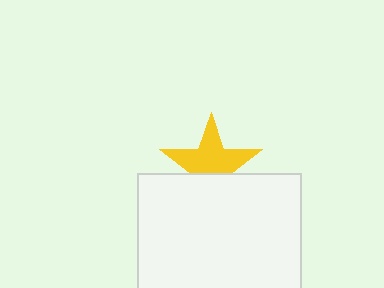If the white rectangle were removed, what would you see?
You would see the complete yellow star.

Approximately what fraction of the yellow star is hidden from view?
Roughly 36% of the yellow star is hidden behind the white rectangle.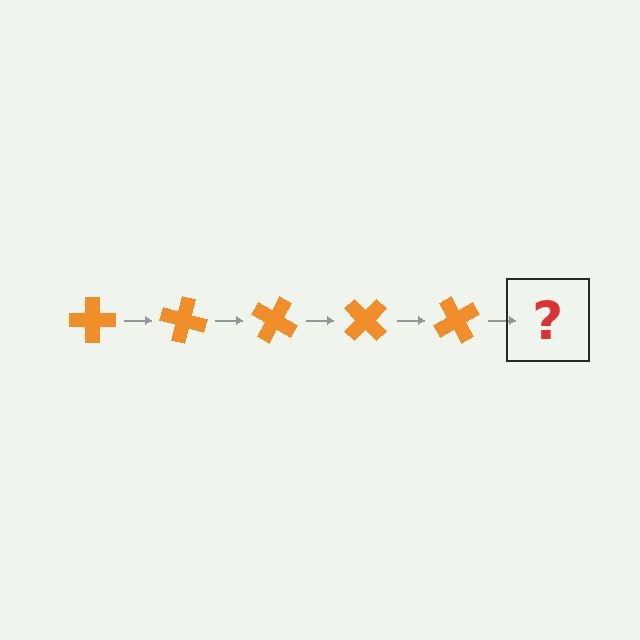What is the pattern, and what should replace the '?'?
The pattern is that the cross rotates 15 degrees each step. The '?' should be an orange cross rotated 75 degrees.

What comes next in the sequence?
The next element should be an orange cross rotated 75 degrees.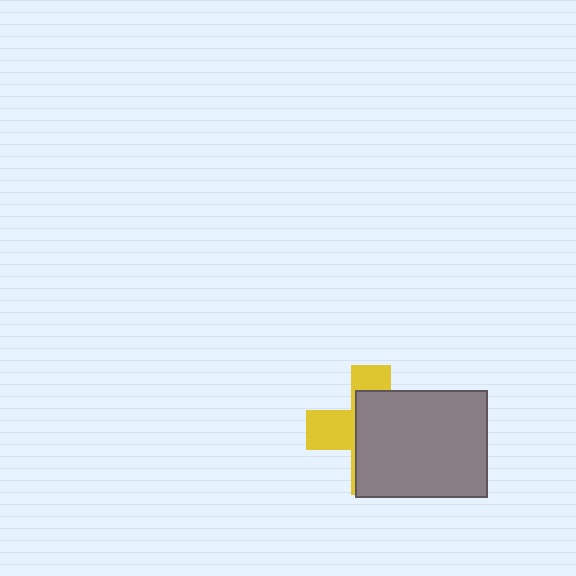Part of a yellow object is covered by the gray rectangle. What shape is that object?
It is a cross.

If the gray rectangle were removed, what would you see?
You would see the complete yellow cross.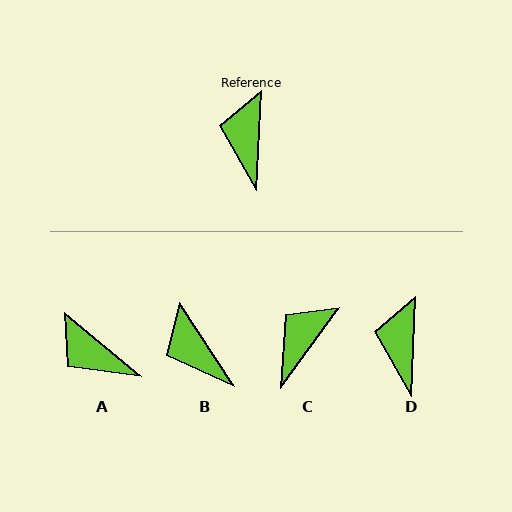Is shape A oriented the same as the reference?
No, it is off by about 53 degrees.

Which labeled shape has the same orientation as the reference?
D.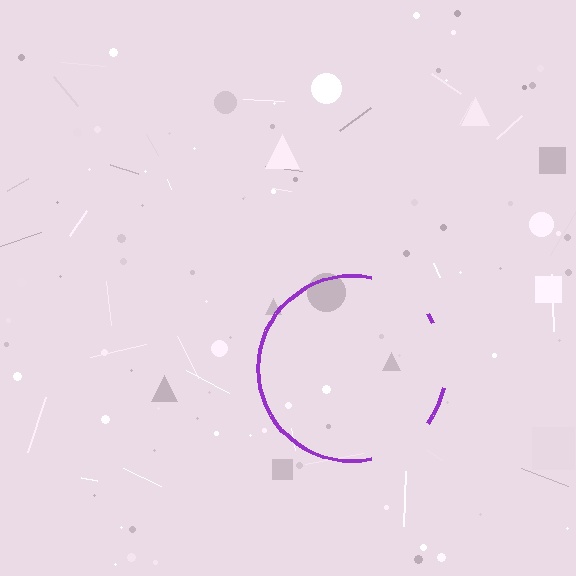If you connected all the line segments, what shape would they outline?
They would outline a circle.